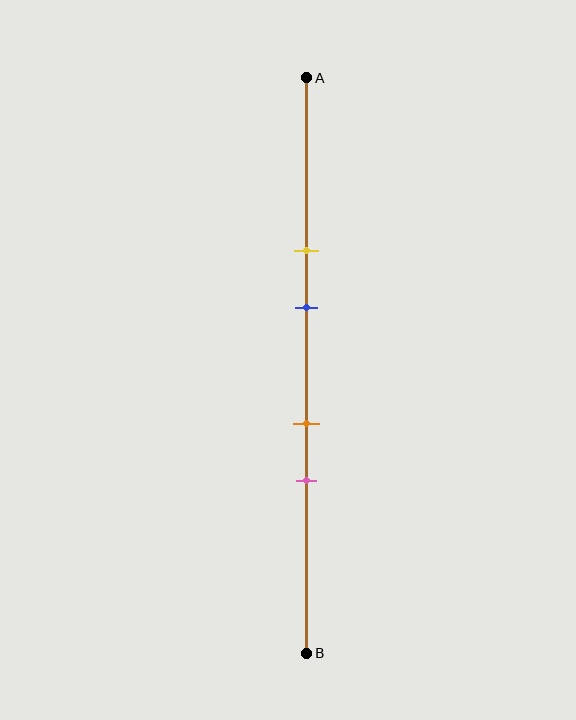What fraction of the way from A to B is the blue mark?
The blue mark is approximately 40% (0.4) of the way from A to B.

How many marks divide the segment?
There are 4 marks dividing the segment.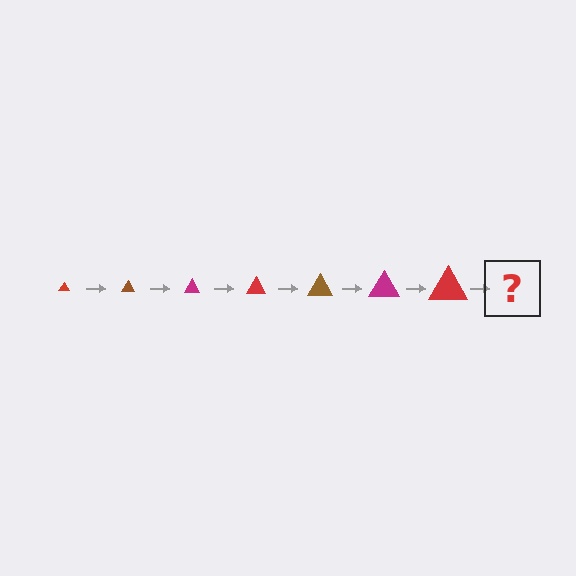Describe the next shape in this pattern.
It should be a brown triangle, larger than the previous one.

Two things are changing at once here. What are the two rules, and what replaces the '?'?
The two rules are that the triangle grows larger each step and the color cycles through red, brown, and magenta. The '?' should be a brown triangle, larger than the previous one.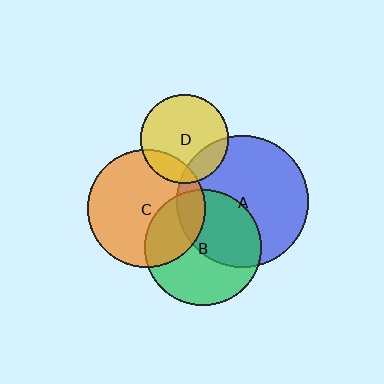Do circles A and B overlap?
Yes.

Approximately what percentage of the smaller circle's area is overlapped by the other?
Approximately 45%.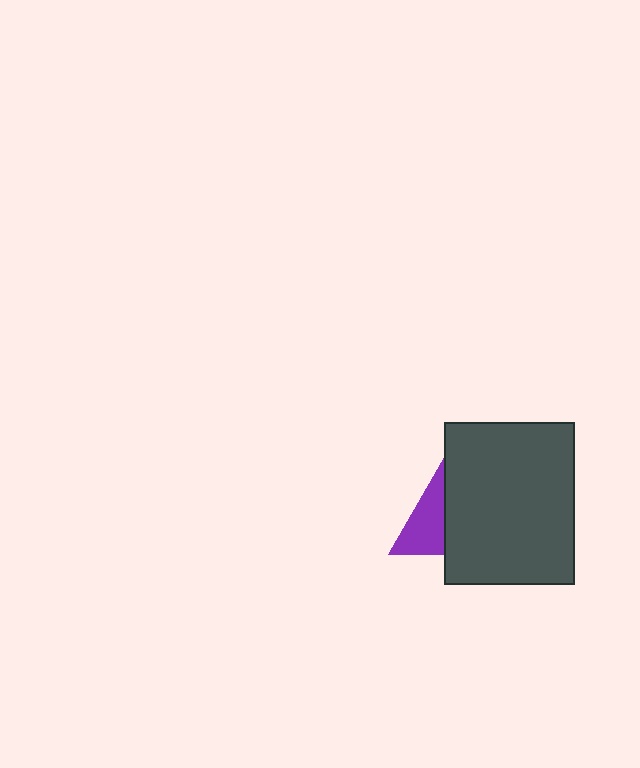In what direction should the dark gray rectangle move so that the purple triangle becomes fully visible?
The dark gray rectangle should move right. That is the shortest direction to clear the overlap and leave the purple triangle fully visible.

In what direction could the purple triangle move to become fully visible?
The purple triangle could move left. That would shift it out from behind the dark gray rectangle entirely.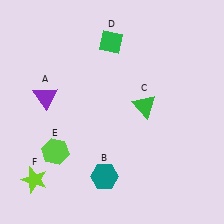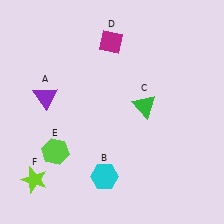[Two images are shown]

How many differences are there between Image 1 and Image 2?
There are 2 differences between the two images.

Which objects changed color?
B changed from teal to cyan. D changed from green to magenta.